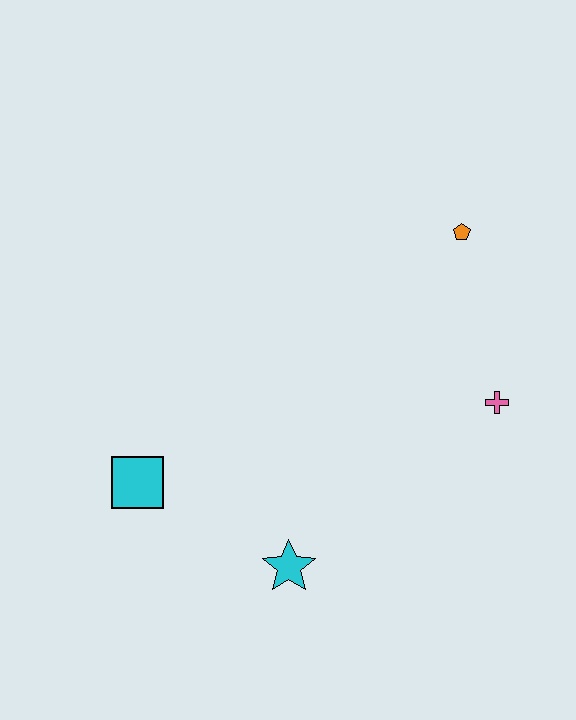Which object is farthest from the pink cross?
The cyan square is farthest from the pink cross.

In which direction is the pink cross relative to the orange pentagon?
The pink cross is below the orange pentagon.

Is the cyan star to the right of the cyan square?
Yes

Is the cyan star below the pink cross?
Yes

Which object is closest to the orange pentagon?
The pink cross is closest to the orange pentagon.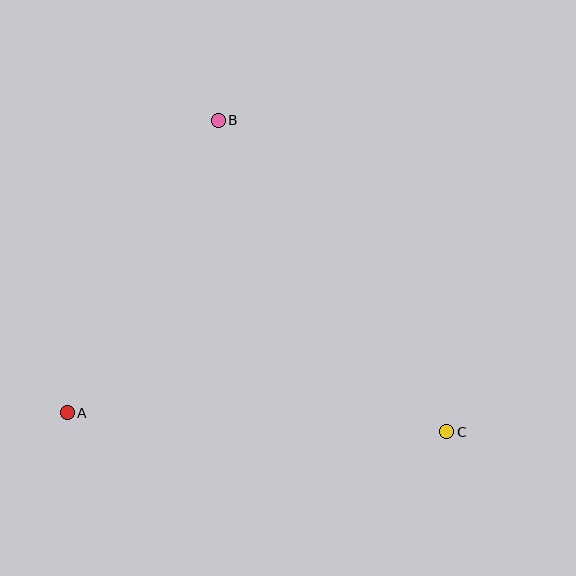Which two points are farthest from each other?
Points B and C are farthest from each other.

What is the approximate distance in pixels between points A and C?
The distance between A and C is approximately 380 pixels.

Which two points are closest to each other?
Points A and B are closest to each other.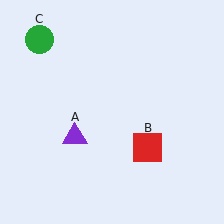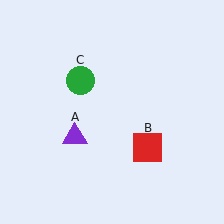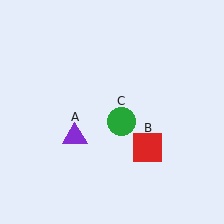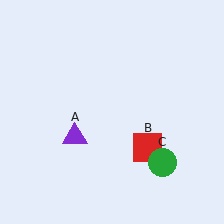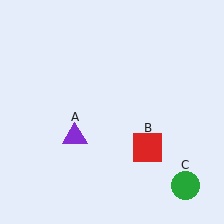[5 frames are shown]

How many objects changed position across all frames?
1 object changed position: green circle (object C).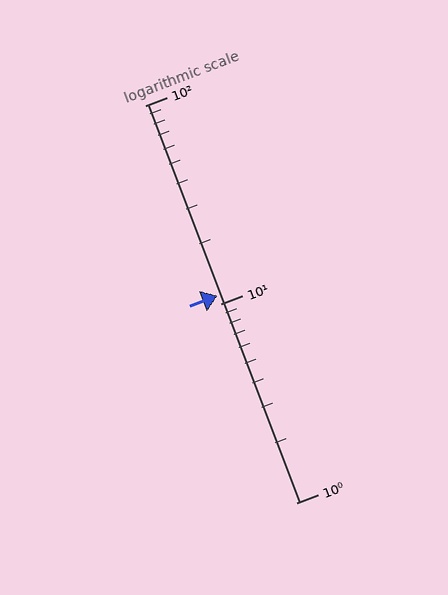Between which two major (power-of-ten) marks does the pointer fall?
The pointer is between 10 and 100.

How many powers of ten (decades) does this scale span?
The scale spans 2 decades, from 1 to 100.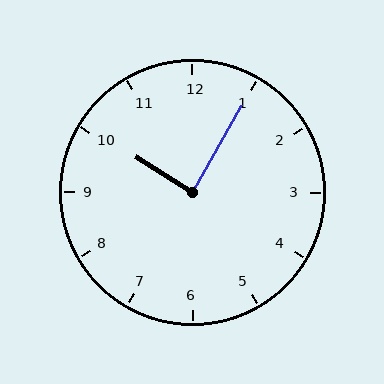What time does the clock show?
10:05.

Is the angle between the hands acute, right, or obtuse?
It is right.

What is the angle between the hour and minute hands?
Approximately 88 degrees.